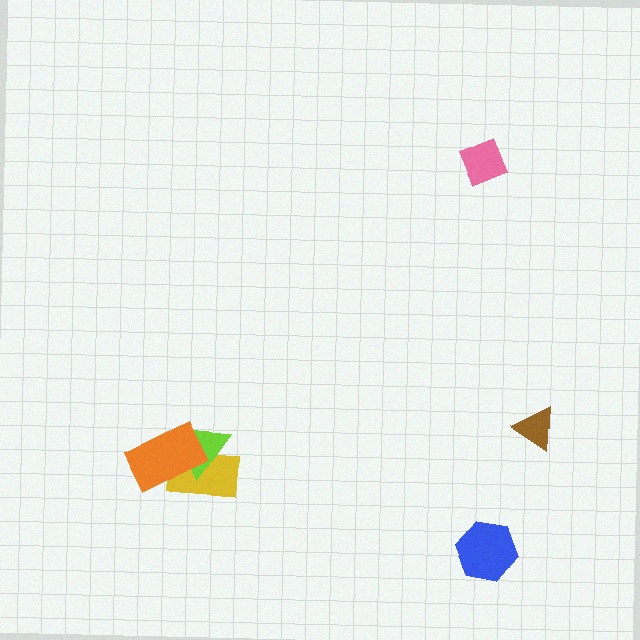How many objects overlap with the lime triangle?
2 objects overlap with the lime triangle.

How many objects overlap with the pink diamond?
0 objects overlap with the pink diamond.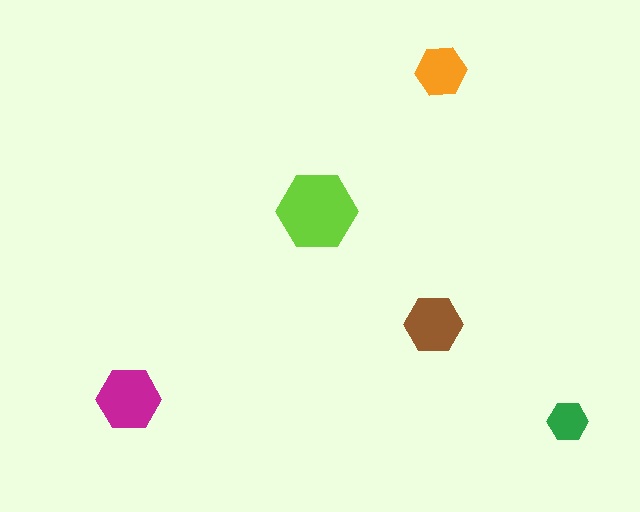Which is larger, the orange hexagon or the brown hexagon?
The brown one.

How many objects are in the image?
There are 5 objects in the image.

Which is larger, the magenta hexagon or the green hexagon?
The magenta one.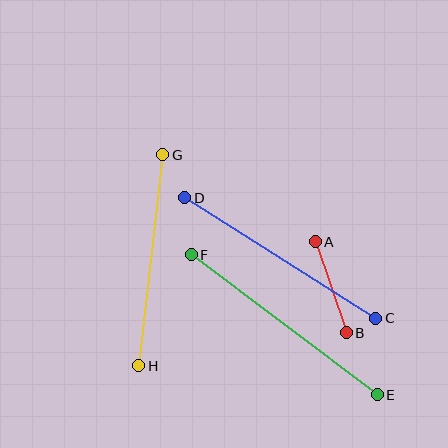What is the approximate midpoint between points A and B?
The midpoint is at approximately (331, 287) pixels.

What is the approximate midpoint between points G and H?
The midpoint is at approximately (151, 260) pixels.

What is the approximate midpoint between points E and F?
The midpoint is at approximately (284, 325) pixels.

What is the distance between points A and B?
The distance is approximately 97 pixels.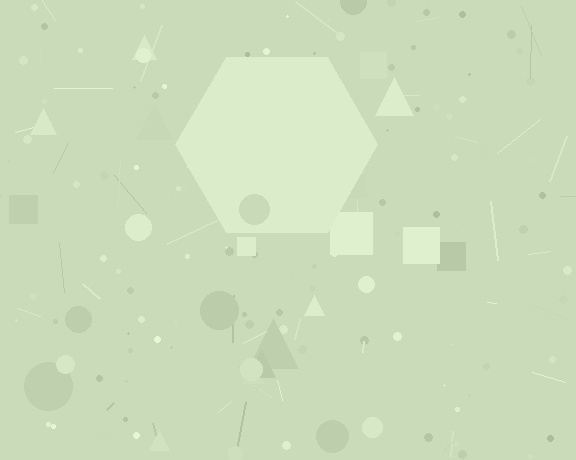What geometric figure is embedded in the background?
A hexagon is embedded in the background.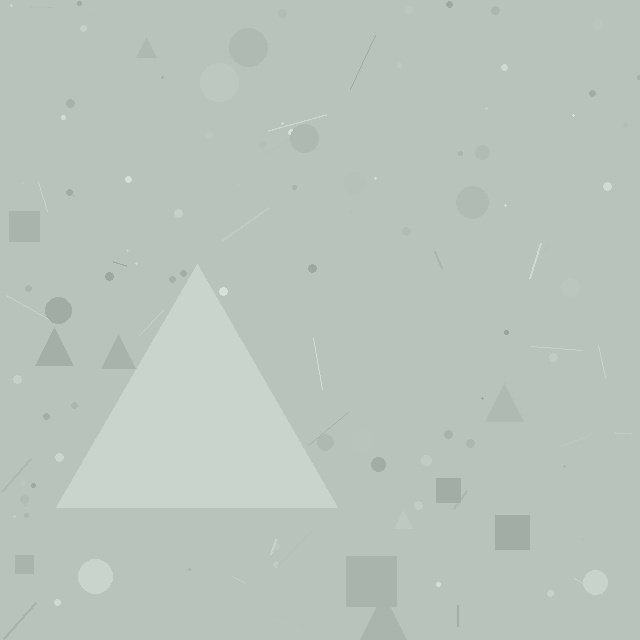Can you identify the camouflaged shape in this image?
The camouflaged shape is a triangle.